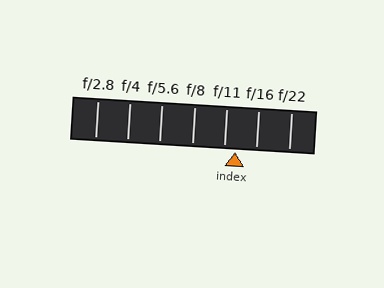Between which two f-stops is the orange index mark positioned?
The index mark is between f/11 and f/16.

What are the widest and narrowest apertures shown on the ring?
The widest aperture shown is f/2.8 and the narrowest is f/22.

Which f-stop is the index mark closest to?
The index mark is closest to f/11.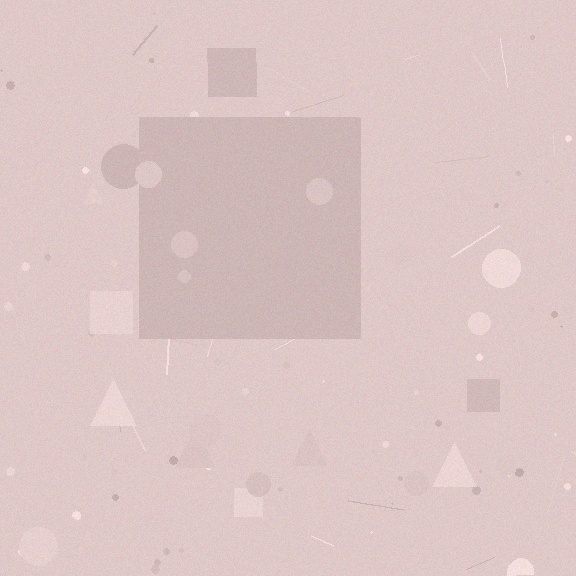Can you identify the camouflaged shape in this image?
The camouflaged shape is a square.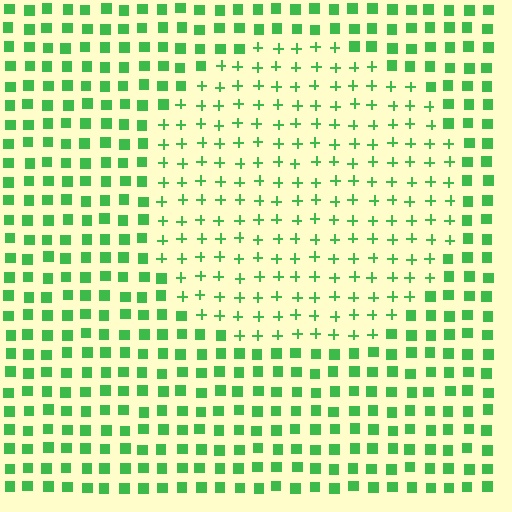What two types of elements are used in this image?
The image uses plus signs inside the circle region and squares outside it.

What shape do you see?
I see a circle.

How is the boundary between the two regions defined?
The boundary is defined by a change in element shape: plus signs inside vs. squares outside. All elements share the same color and spacing.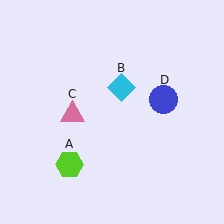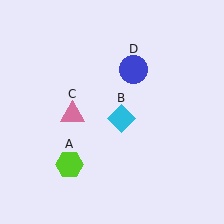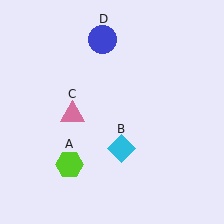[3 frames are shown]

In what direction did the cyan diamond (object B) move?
The cyan diamond (object B) moved down.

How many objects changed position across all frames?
2 objects changed position: cyan diamond (object B), blue circle (object D).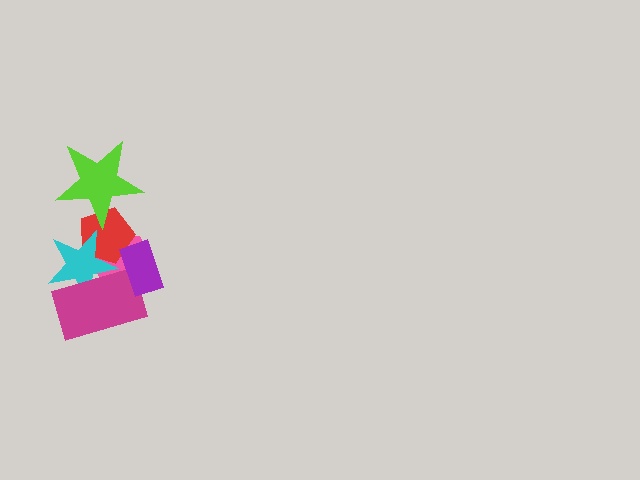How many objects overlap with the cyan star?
3 objects overlap with the cyan star.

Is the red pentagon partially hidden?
Yes, it is partially covered by another shape.